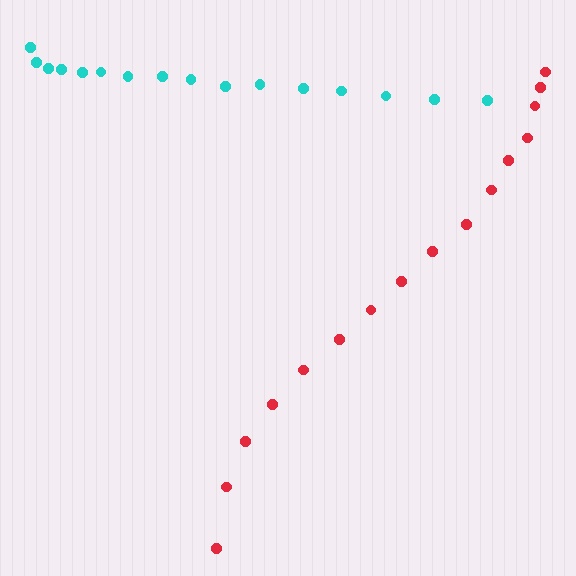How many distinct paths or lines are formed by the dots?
There are 2 distinct paths.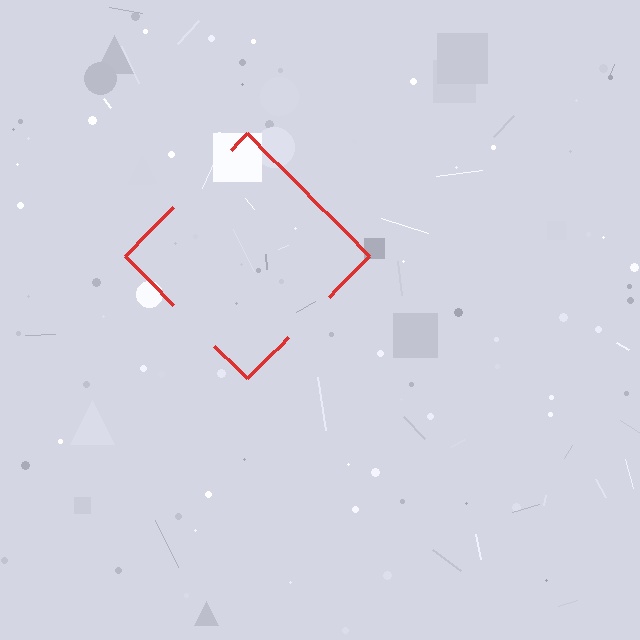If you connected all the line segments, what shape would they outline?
They would outline a diamond.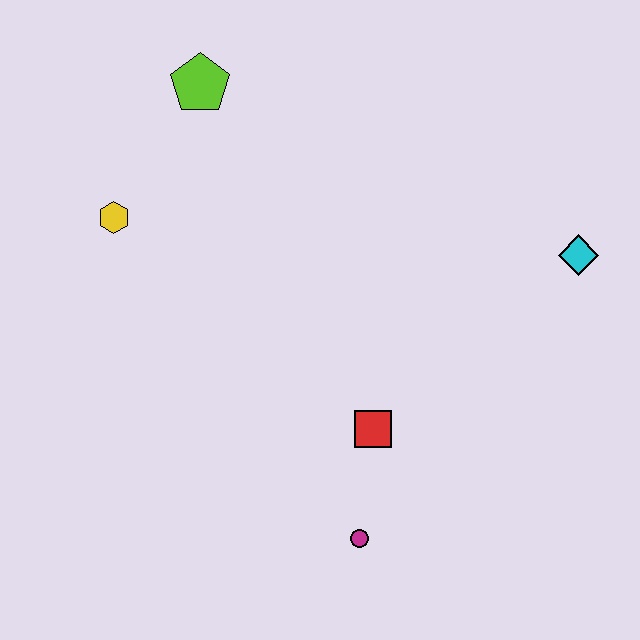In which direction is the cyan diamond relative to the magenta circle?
The cyan diamond is above the magenta circle.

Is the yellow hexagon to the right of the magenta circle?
No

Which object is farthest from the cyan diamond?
The yellow hexagon is farthest from the cyan diamond.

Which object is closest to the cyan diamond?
The red square is closest to the cyan diamond.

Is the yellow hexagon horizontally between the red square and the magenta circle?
No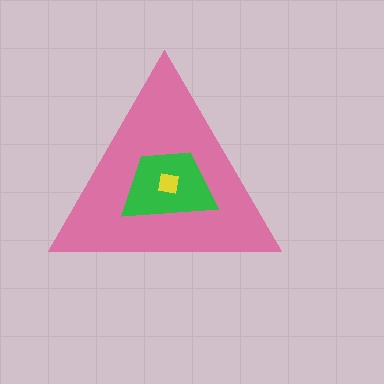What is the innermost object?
The yellow square.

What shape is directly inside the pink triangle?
The green trapezoid.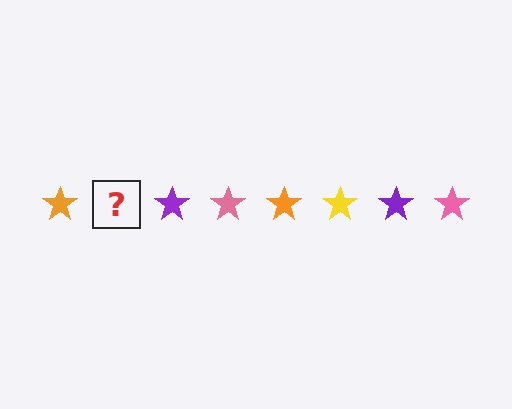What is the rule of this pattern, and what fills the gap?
The rule is that the pattern cycles through orange, yellow, purple, pink stars. The gap should be filled with a yellow star.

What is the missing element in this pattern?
The missing element is a yellow star.